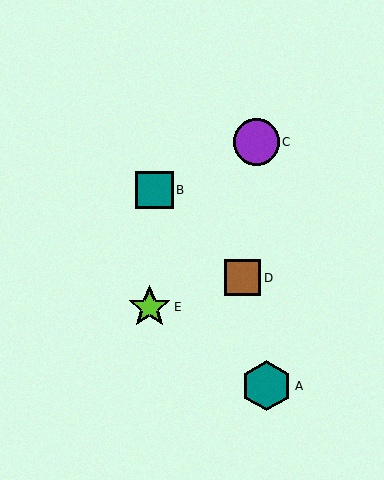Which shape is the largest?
The teal hexagon (labeled A) is the largest.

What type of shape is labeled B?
Shape B is a teal square.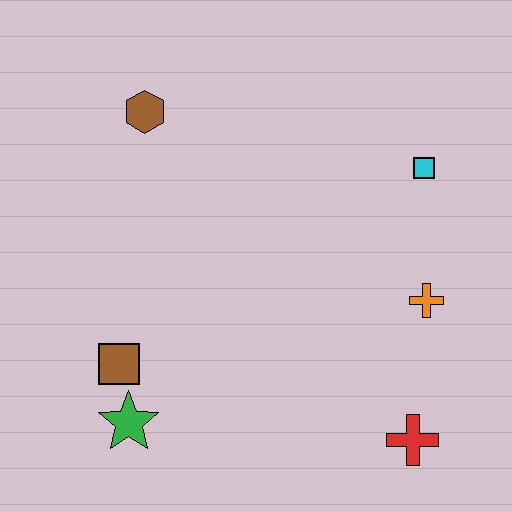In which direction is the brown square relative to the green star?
The brown square is above the green star.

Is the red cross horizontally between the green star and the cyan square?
Yes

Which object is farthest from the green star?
The cyan square is farthest from the green star.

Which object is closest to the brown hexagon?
The brown square is closest to the brown hexagon.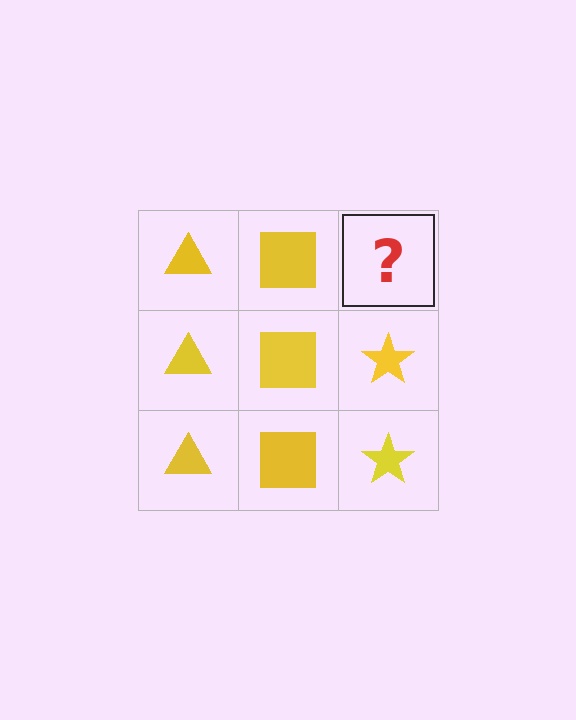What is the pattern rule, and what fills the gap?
The rule is that each column has a consistent shape. The gap should be filled with a yellow star.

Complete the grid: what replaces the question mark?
The question mark should be replaced with a yellow star.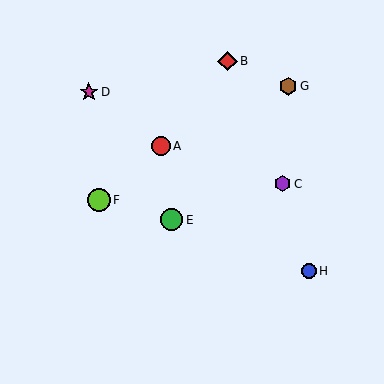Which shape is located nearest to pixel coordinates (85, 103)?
The magenta star (labeled D) at (89, 92) is nearest to that location.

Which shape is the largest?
The lime circle (labeled F) is the largest.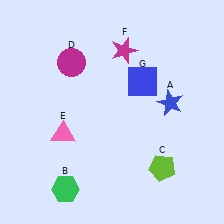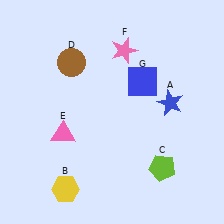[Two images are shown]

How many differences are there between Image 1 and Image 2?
There are 3 differences between the two images.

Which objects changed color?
B changed from green to yellow. D changed from magenta to brown. F changed from magenta to pink.